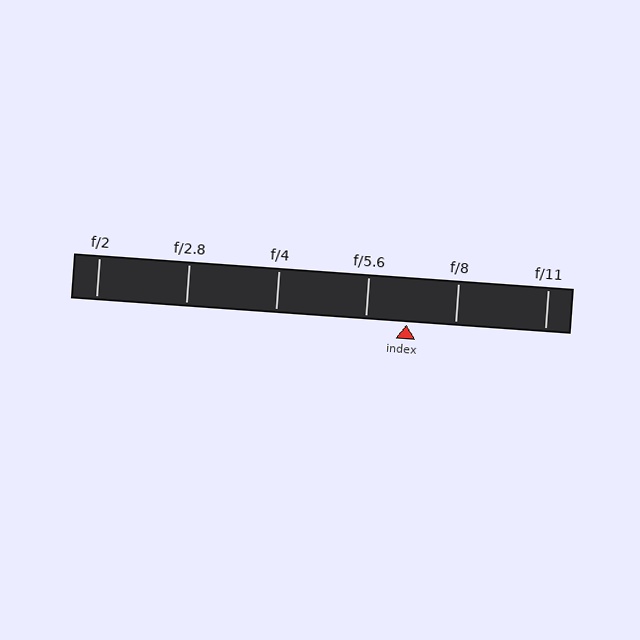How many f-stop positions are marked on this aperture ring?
There are 6 f-stop positions marked.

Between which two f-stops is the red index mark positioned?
The index mark is between f/5.6 and f/8.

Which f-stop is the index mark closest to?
The index mark is closest to f/5.6.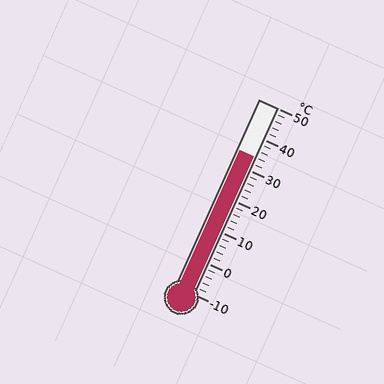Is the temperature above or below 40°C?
The temperature is below 40°C.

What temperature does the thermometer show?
The thermometer shows approximately 34°C.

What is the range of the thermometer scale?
The thermometer scale ranges from -10°C to 50°C.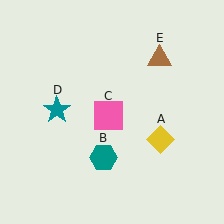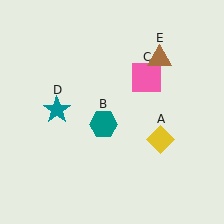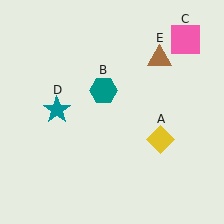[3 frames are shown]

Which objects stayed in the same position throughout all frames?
Yellow diamond (object A) and teal star (object D) and brown triangle (object E) remained stationary.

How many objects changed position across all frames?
2 objects changed position: teal hexagon (object B), pink square (object C).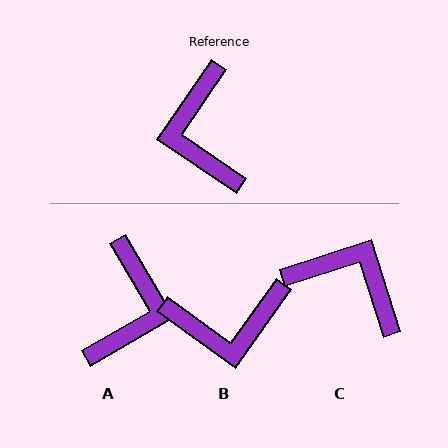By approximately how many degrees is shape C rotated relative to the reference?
Approximately 128 degrees clockwise.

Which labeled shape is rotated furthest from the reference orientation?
A, about 155 degrees away.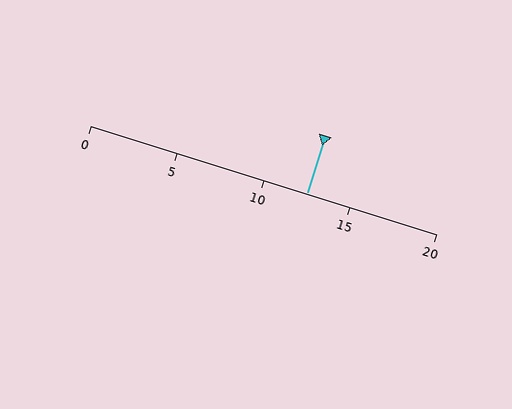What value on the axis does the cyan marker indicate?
The marker indicates approximately 12.5.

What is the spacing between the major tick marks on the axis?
The major ticks are spaced 5 apart.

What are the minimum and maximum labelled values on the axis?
The axis runs from 0 to 20.